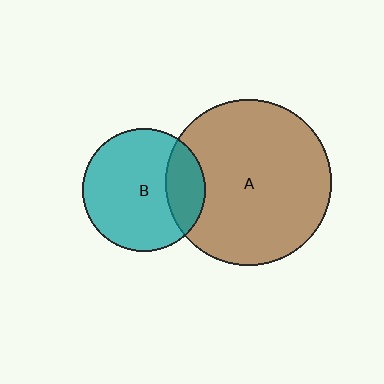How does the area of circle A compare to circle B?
Approximately 1.8 times.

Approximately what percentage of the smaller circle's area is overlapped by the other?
Approximately 20%.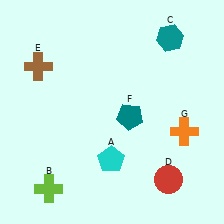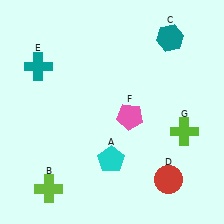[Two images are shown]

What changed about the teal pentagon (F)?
In Image 1, F is teal. In Image 2, it changed to pink.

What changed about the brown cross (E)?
In Image 1, E is brown. In Image 2, it changed to teal.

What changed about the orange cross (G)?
In Image 1, G is orange. In Image 2, it changed to lime.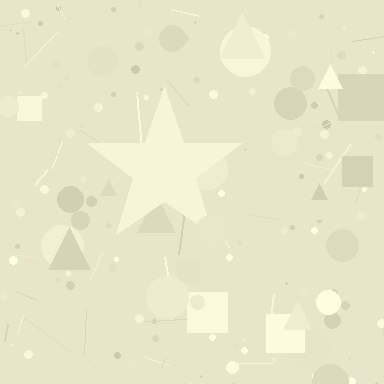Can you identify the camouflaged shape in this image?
The camouflaged shape is a star.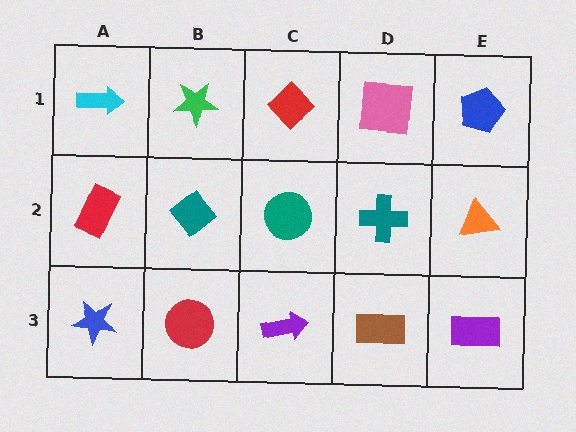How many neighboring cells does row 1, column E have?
2.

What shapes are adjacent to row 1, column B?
A teal diamond (row 2, column B), a cyan arrow (row 1, column A), a red diamond (row 1, column C).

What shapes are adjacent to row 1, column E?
An orange triangle (row 2, column E), a pink square (row 1, column D).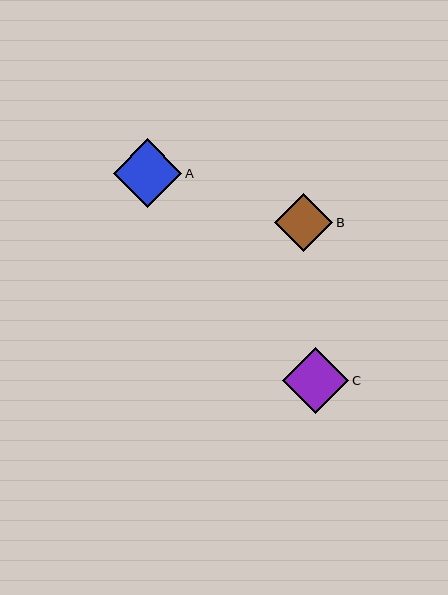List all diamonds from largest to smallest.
From largest to smallest: A, C, B.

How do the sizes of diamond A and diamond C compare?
Diamond A and diamond C are approximately the same size.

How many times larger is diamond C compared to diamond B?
Diamond C is approximately 1.1 times the size of diamond B.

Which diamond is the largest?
Diamond A is the largest with a size of approximately 68 pixels.